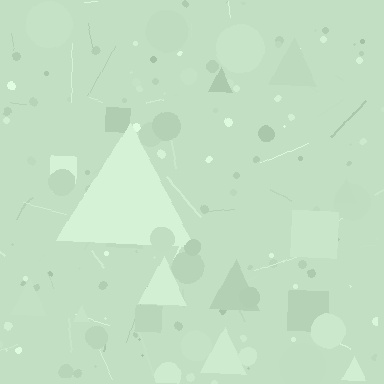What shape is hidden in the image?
A triangle is hidden in the image.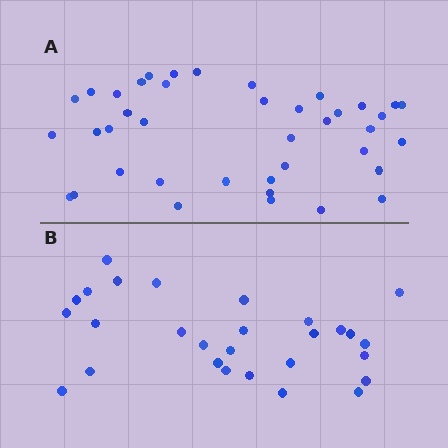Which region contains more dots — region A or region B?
Region A (the top region) has more dots.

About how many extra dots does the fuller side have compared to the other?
Region A has roughly 12 or so more dots than region B.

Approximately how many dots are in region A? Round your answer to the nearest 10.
About 40 dots.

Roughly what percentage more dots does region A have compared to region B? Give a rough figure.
About 45% more.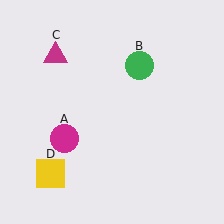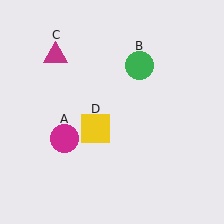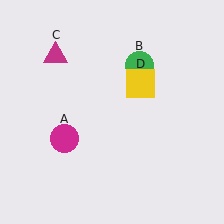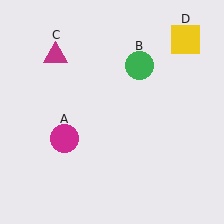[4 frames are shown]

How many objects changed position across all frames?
1 object changed position: yellow square (object D).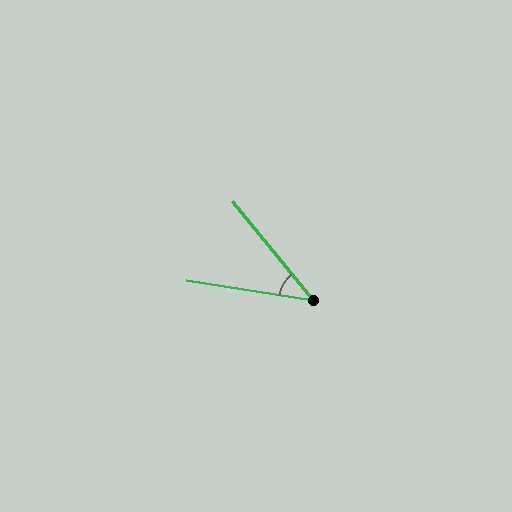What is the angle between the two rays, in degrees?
Approximately 42 degrees.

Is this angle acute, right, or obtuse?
It is acute.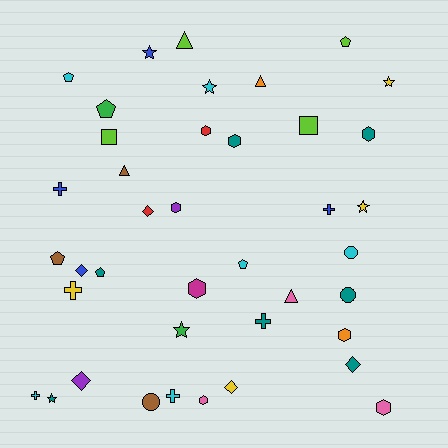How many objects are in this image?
There are 40 objects.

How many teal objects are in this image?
There are 7 teal objects.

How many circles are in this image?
There are 3 circles.